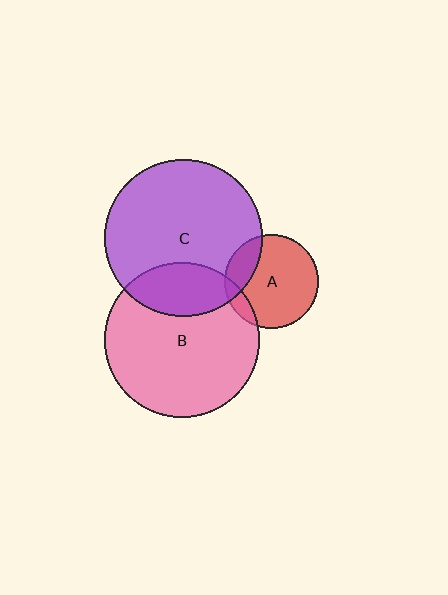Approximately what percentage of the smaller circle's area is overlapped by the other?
Approximately 20%.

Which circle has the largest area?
Circle C (purple).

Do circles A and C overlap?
Yes.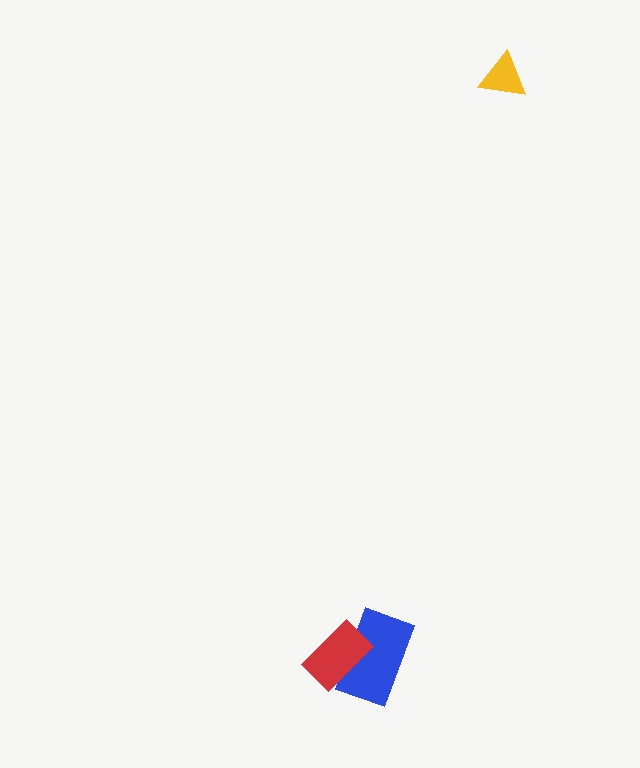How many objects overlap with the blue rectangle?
1 object overlaps with the blue rectangle.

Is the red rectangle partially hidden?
No, no other shape covers it.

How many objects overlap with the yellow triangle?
0 objects overlap with the yellow triangle.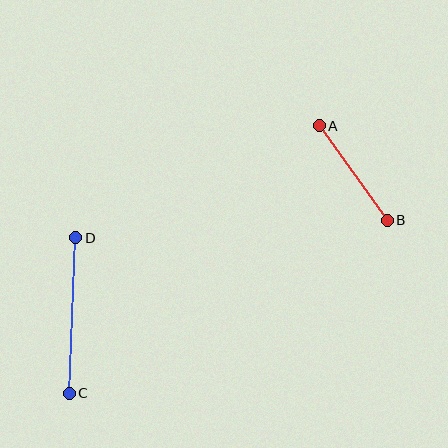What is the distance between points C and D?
The distance is approximately 156 pixels.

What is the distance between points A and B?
The distance is approximately 117 pixels.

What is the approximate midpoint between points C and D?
The midpoint is at approximately (72, 316) pixels.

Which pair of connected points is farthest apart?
Points C and D are farthest apart.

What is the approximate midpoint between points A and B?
The midpoint is at approximately (353, 173) pixels.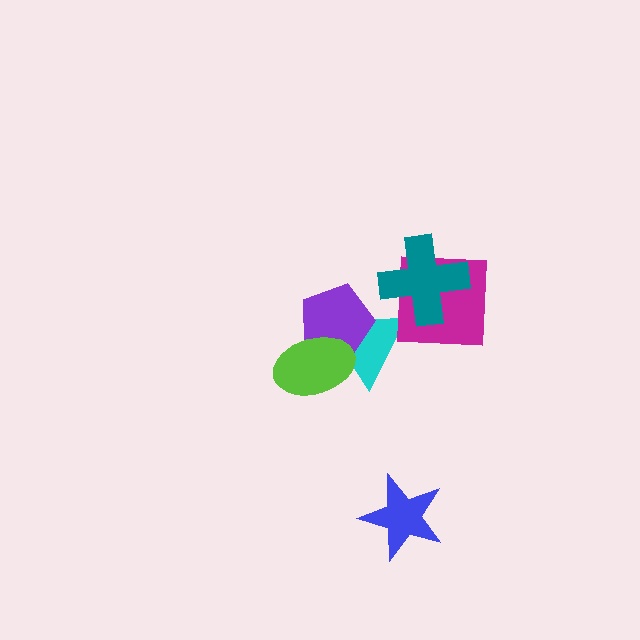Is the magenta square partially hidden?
Yes, it is partially covered by another shape.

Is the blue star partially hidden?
No, no other shape covers it.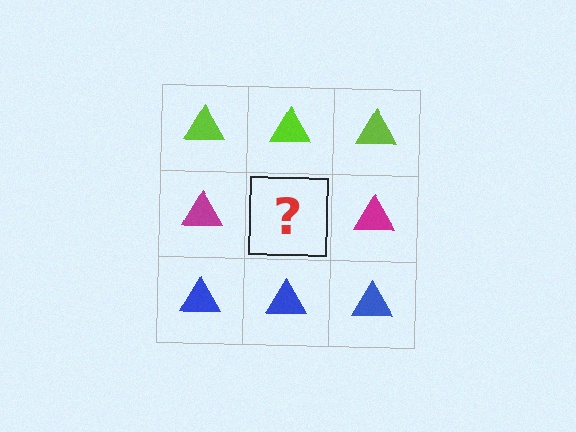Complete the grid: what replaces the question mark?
The question mark should be replaced with a magenta triangle.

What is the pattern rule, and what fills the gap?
The rule is that each row has a consistent color. The gap should be filled with a magenta triangle.